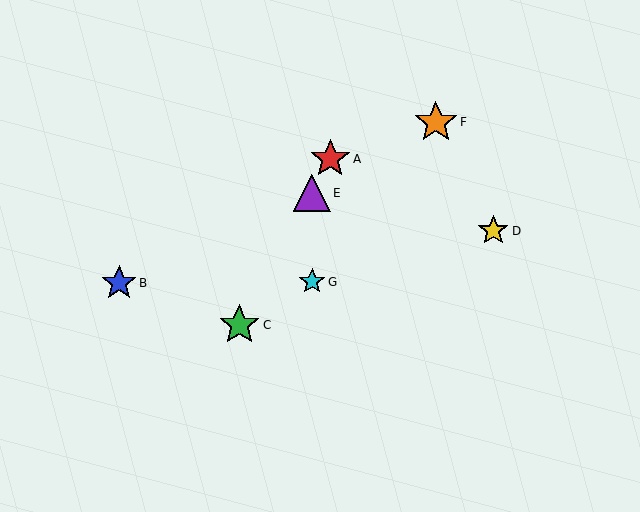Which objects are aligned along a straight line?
Objects A, C, E are aligned along a straight line.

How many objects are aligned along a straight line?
3 objects (A, C, E) are aligned along a straight line.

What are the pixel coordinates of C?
Object C is at (239, 325).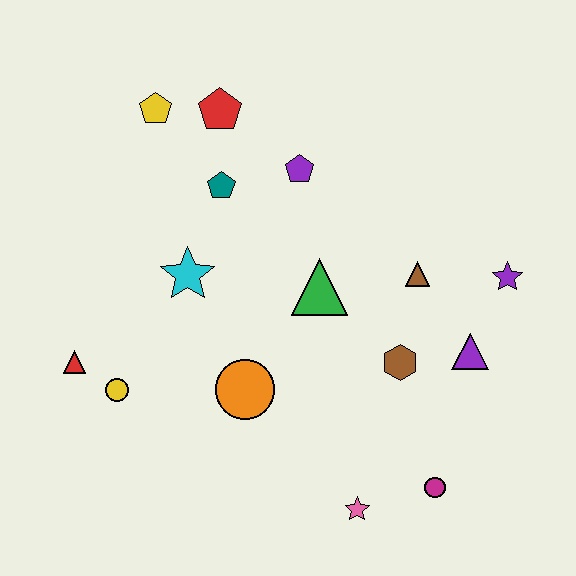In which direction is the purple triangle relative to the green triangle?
The purple triangle is to the right of the green triangle.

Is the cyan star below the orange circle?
No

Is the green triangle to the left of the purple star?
Yes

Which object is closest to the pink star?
The magenta circle is closest to the pink star.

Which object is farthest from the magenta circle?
The yellow pentagon is farthest from the magenta circle.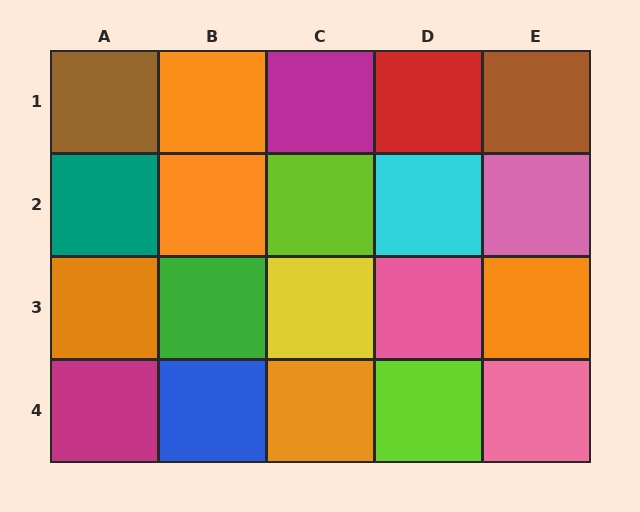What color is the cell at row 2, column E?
Pink.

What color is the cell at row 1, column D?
Red.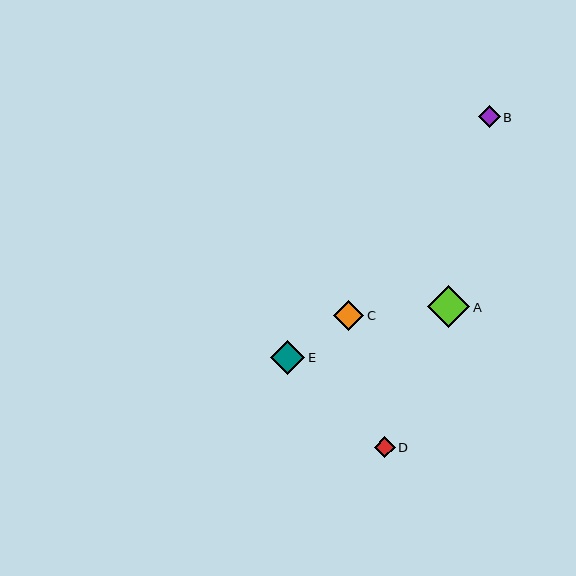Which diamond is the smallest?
Diamond D is the smallest with a size of approximately 21 pixels.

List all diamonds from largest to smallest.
From largest to smallest: A, E, C, B, D.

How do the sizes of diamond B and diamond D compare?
Diamond B and diamond D are approximately the same size.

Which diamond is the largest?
Diamond A is the largest with a size of approximately 42 pixels.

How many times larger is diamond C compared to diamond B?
Diamond C is approximately 1.4 times the size of diamond B.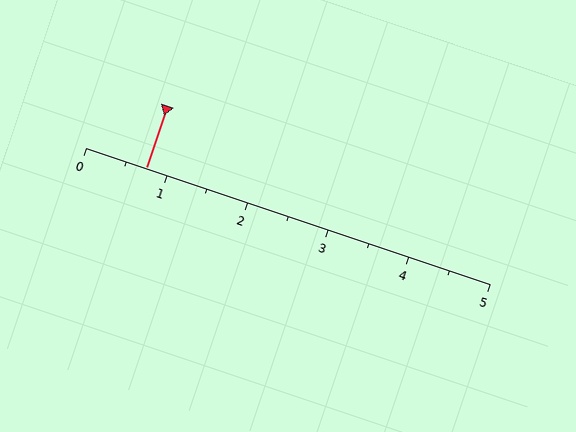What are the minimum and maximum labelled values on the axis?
The axis runs from 0 to 5.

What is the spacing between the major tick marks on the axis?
The major ticks are spaced 1 apart.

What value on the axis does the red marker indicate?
The marker indicates approximately 0.8.